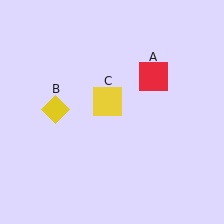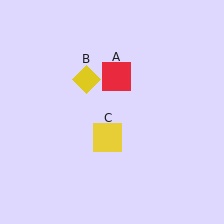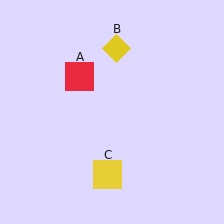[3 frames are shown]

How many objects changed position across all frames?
3 objects changed position: red square (object A), yellow diamond (object B), yellow square (object C).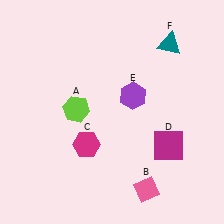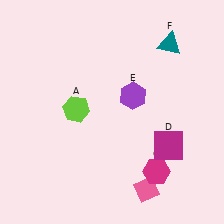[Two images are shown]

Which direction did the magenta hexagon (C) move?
The magenta hexagon (C) moved right.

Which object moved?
The magenta hexagon (C) moved right.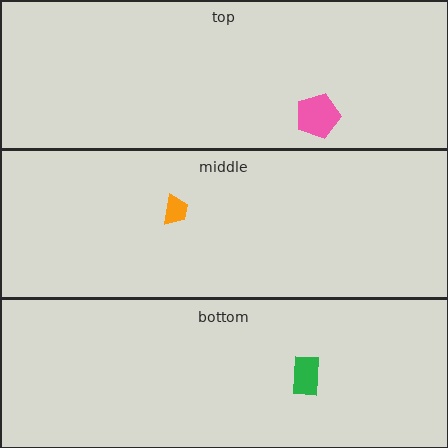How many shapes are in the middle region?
1.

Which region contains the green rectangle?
The bottom region.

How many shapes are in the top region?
1.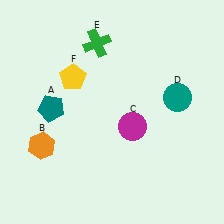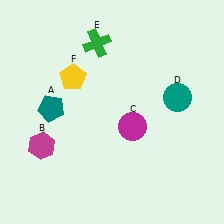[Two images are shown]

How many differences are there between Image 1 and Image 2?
There is 1 difference between the two images.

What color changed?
The hexagon (B) changed from orange in Image 1 to magenta in Image 2.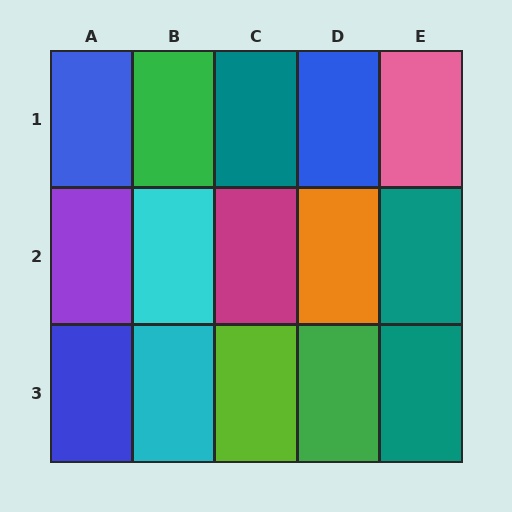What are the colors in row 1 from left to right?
Blue, green, teal, blue, pink.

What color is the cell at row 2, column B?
Cyan.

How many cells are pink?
1 cell is pink.